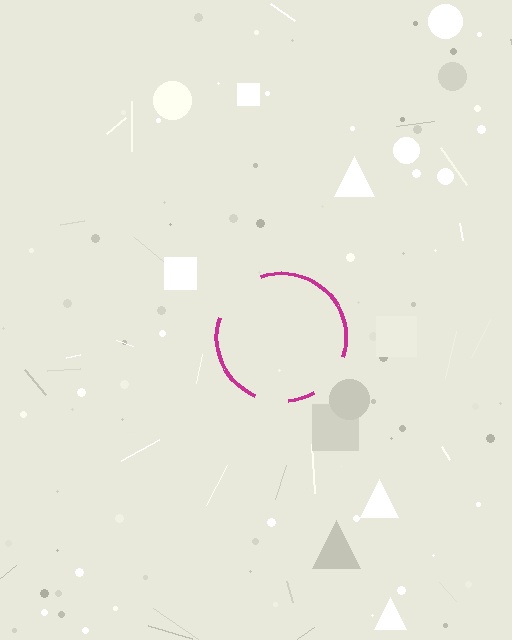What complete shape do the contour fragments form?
The contour fragments form a circle.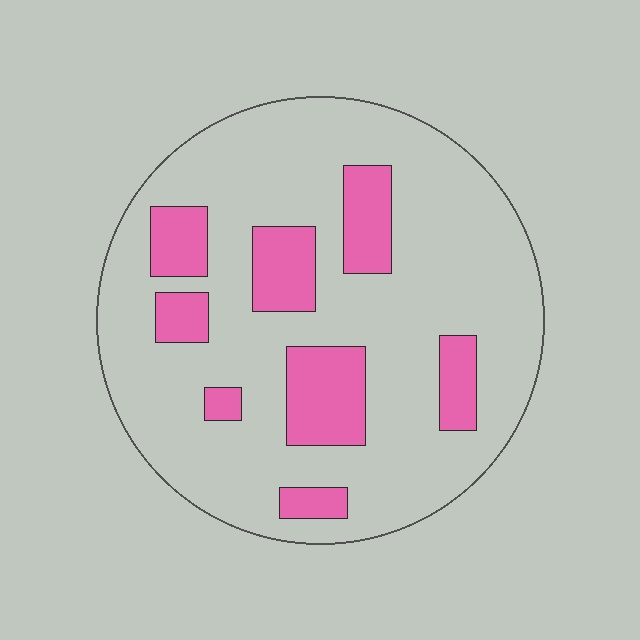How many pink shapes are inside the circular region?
8.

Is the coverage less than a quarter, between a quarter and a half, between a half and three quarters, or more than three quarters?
Less than a quarter.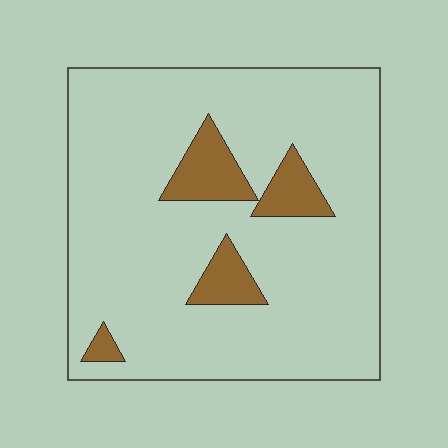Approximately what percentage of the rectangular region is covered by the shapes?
Approximately 10%.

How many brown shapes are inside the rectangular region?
4.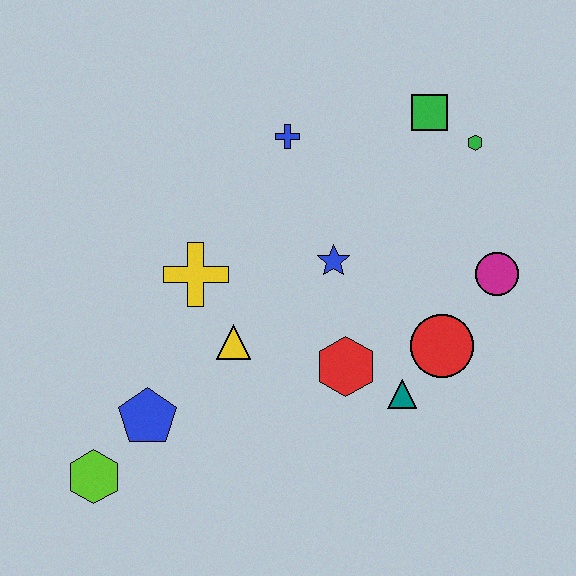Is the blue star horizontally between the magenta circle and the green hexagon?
No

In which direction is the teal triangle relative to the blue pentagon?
The teal triangle is to the right of the blue pentagon.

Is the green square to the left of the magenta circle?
Yes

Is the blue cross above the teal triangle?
Yes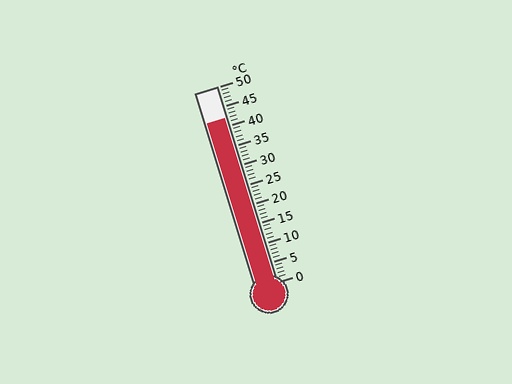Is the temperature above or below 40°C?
The temperature is above 40°C.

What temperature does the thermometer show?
The thermometer shows approximately 42°C.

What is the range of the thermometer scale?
The thermometer scale ranges from 0°C to 50°C.